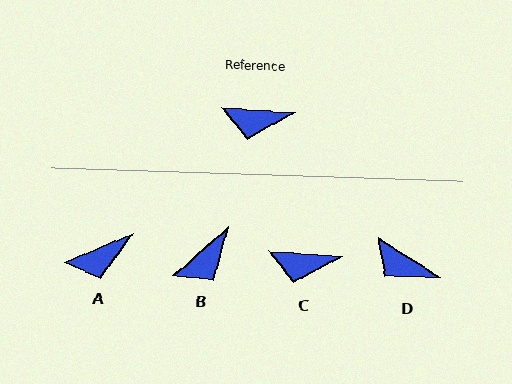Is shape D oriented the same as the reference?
No, it is off by about 29 degrees.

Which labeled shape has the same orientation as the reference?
C.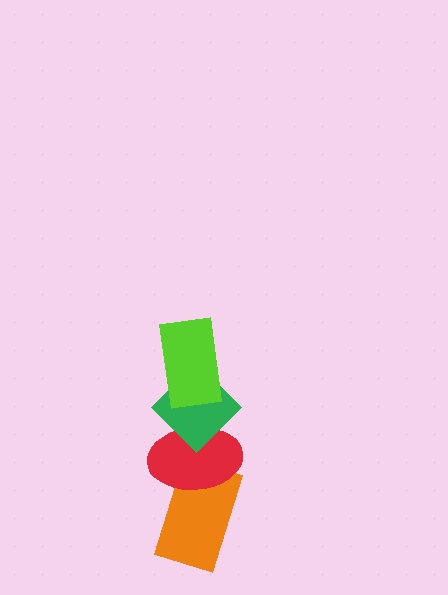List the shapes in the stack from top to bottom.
From top to bottom: the lime rectangle, the green diamond, the red ellipse, the orange rectangle.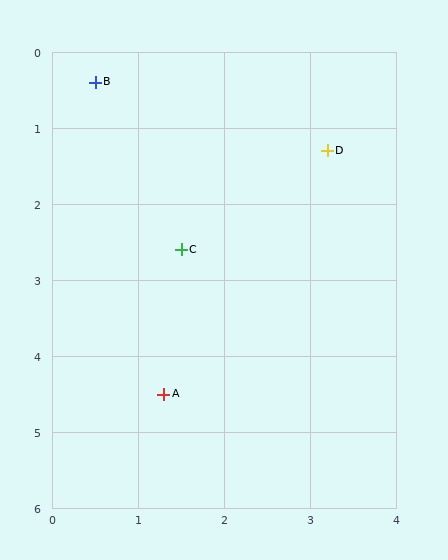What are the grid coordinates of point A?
Point A is at approximately (1.3, 4.5).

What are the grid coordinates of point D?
Point D is at approximately (3.2, 1.3).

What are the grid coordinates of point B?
Point B is at approximately (0.5, 0.4).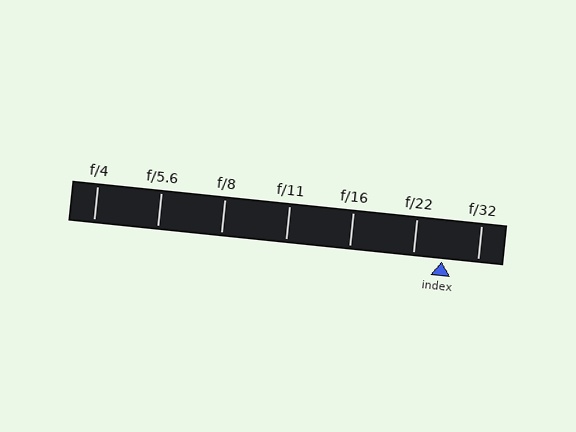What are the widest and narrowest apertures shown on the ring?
The widest aperture shown is f/4 and the narrowest is f/32.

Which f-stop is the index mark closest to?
The index mark is closest to f/22.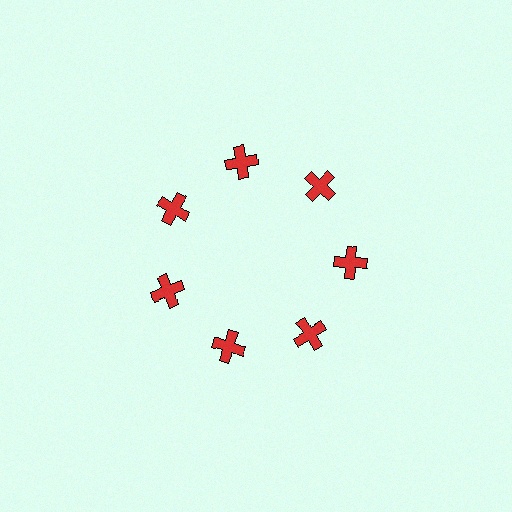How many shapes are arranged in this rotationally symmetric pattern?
There are 7 shapes, arranged in 7 groups of 1.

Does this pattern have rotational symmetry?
Yes, this pattern has 7-fold rotational symmetry. It looks the same after rotating 51 degrees around the center.